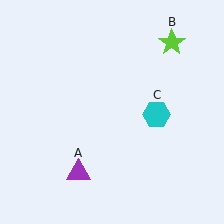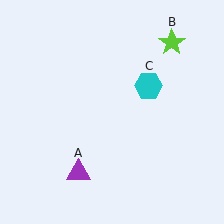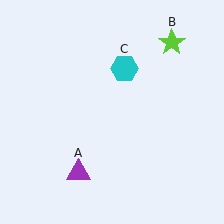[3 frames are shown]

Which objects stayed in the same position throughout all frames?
Purple triangle (object A) and lime star (object B) remained stationary.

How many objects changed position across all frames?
1 object changed position: cyan hexagon (object C).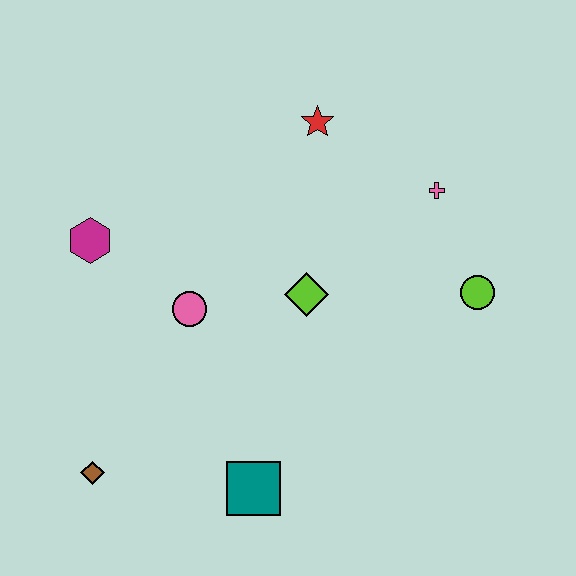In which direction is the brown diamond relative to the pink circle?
The brown diamond is below the pink circle.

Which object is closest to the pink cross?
The lime circle is closest to the pink cross.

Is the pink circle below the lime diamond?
Yes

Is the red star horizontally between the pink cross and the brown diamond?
Yes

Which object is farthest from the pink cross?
The brown diamond is farthest from the pink cross.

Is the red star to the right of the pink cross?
No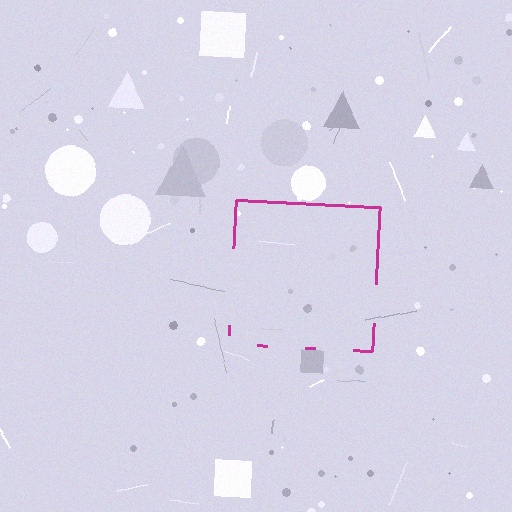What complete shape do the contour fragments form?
The contour fragments form a square.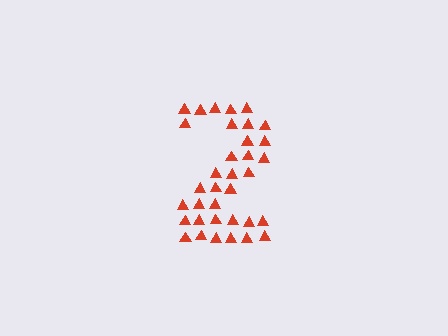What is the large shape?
The large shape is the digit 2.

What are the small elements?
The small elements are triangles.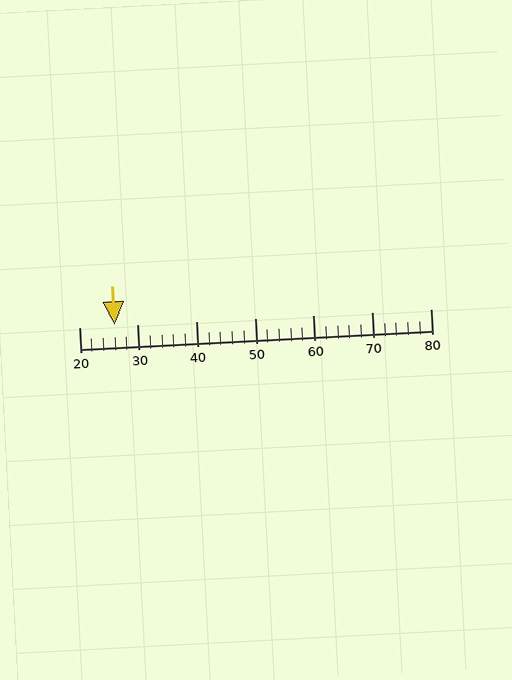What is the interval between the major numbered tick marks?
The major tick marks are spaced 10 units apart.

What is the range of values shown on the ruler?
The ruler shows values from 20 to 80.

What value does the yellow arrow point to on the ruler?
The yellow arrow points to approximately 26.